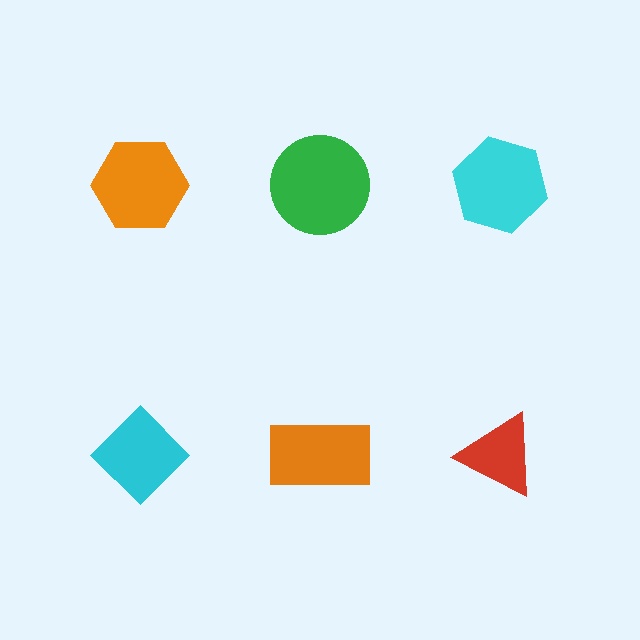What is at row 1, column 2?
A green circle.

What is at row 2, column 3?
A red triangle.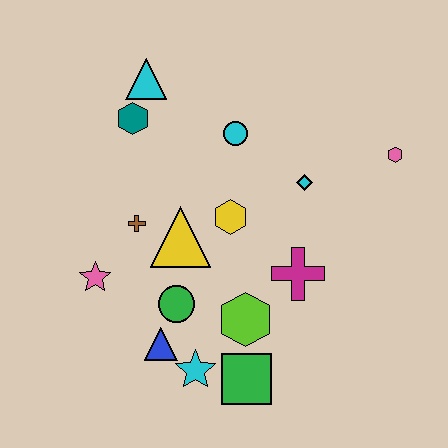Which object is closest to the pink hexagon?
The cyan diamond is closest to the pink hexagon.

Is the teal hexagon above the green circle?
Yes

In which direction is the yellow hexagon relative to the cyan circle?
The yellow hexagon is below the cyan circle.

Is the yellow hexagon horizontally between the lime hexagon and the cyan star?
Yes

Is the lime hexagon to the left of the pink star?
No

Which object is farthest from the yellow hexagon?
The pink hexagon is farthest from the yellow hexagon.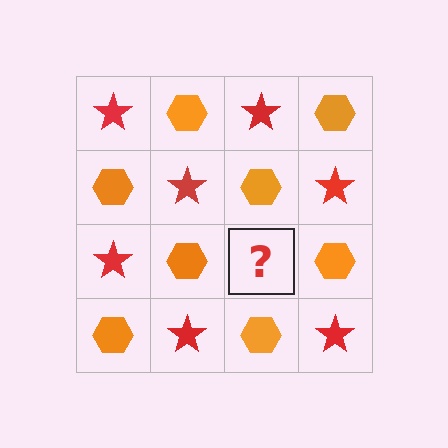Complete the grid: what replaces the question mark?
The question mark should be replaced with a red star.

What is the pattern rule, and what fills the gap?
The rule is that it alternates red star and orange hexagon in a checkerboard pattern. The gap should be filled with a red star.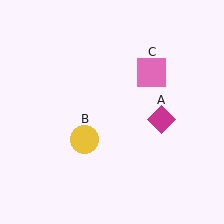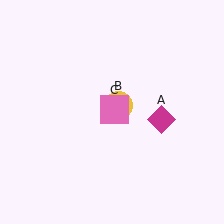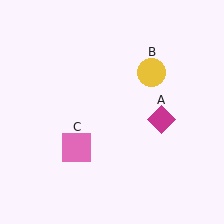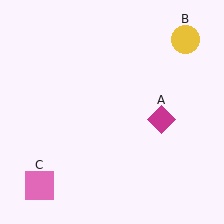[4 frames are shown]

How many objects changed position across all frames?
2 objects changed position: yellow circle (object B), pink square (object C).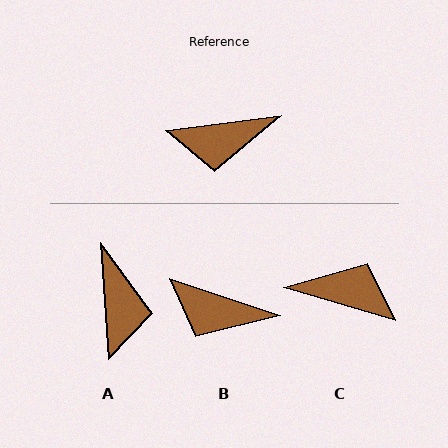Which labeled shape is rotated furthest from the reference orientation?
C, about 156 degrees away.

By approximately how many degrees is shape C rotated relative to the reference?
Approximately 156 degrees counter-clockwise.